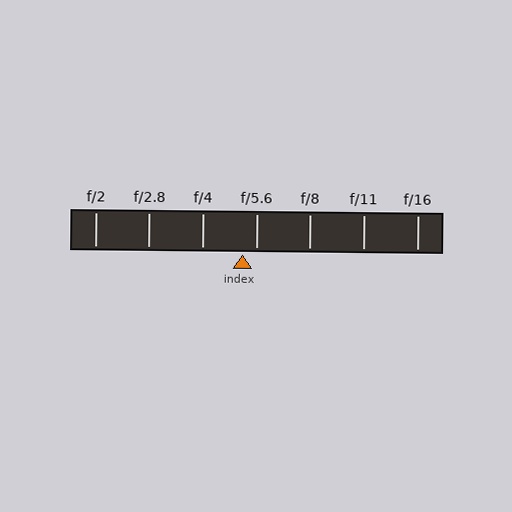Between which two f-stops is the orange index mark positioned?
The index mark is between f/4 and f/5.6.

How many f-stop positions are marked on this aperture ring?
There are 7 f-stop positions marked.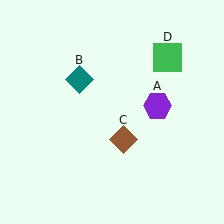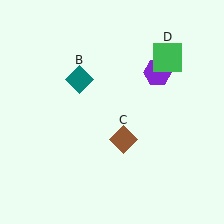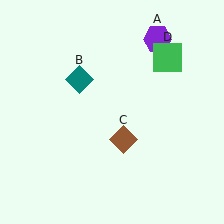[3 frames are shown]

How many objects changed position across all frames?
1 object changed position: purple hexagon (object A).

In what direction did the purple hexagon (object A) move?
The purple hexagon (object A) moved up.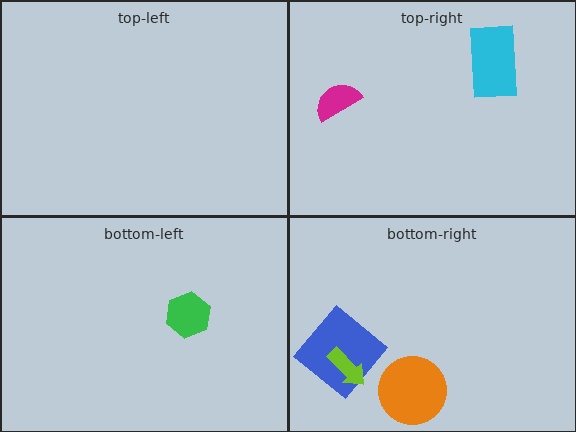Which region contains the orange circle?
The bottom-right region.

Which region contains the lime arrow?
The bottom-right region.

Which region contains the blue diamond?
The bottom-right region.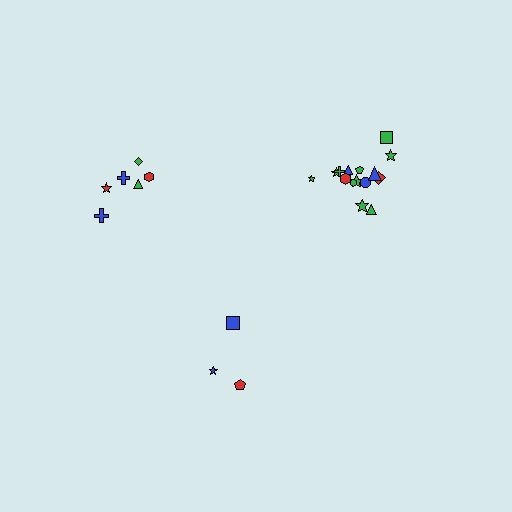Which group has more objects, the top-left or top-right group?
The top-right group.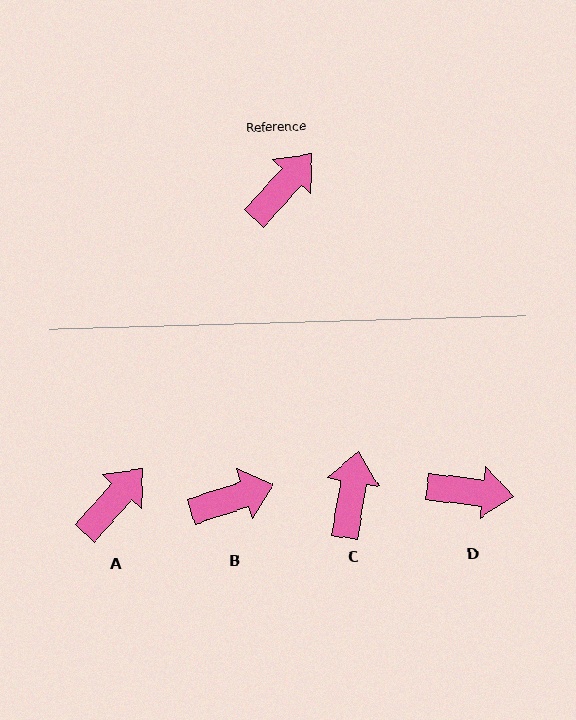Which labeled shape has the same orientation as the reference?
A.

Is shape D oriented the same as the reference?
No, it is off by about 54 degrees.